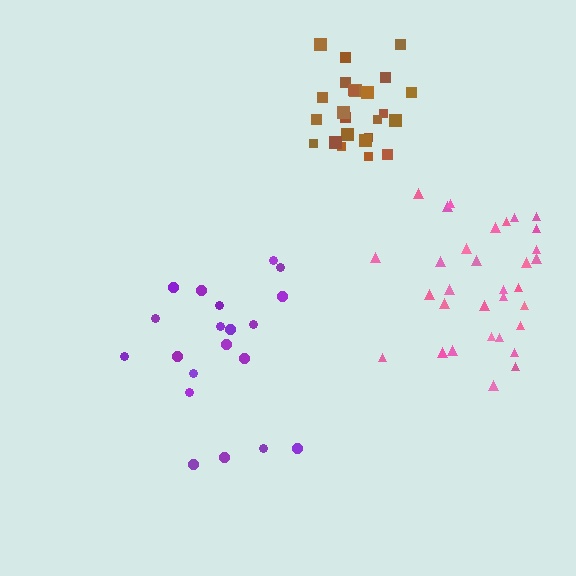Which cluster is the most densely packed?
Brown.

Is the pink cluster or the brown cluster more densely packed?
Brown.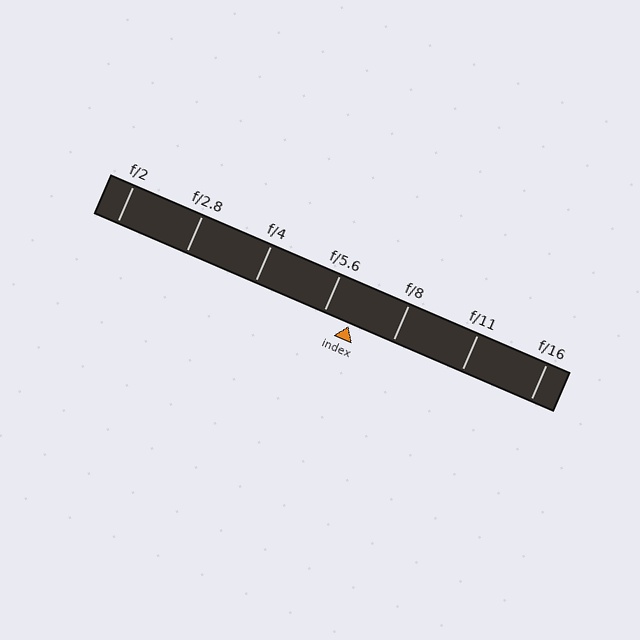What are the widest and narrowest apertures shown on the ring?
The widest aperture shown is f/2 and the narrowest is f/16.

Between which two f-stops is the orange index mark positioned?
The index mark is between f/5.6 and f/8.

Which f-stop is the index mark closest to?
The index mark is closest to f/5.6.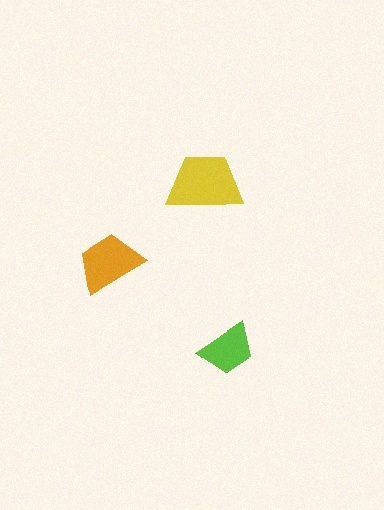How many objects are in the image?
There are 3 objects in the image.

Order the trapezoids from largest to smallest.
the yellow one, the orange one, the lime one.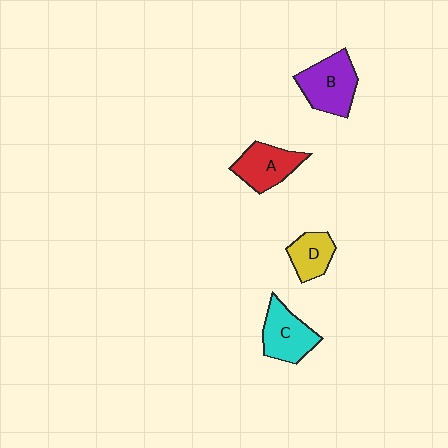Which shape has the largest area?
Shape B (purple).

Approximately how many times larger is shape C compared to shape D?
Approximately 1.4 times.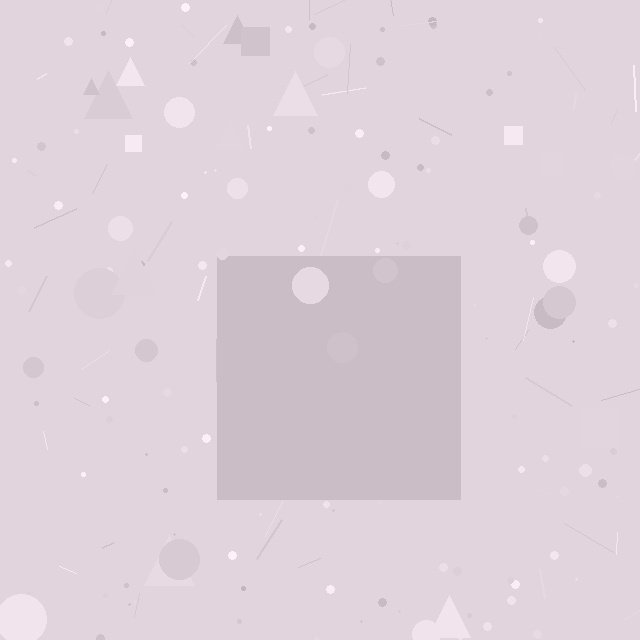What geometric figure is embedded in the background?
A square is embedded in the background.